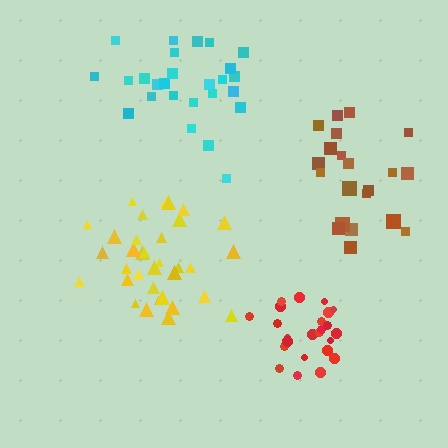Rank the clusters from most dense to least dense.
red, cyan, yellow, brown.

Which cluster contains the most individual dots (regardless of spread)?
Yellow (35).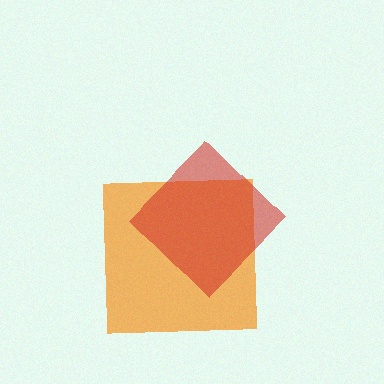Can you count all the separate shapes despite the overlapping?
Yes, there are 2 separate shapes.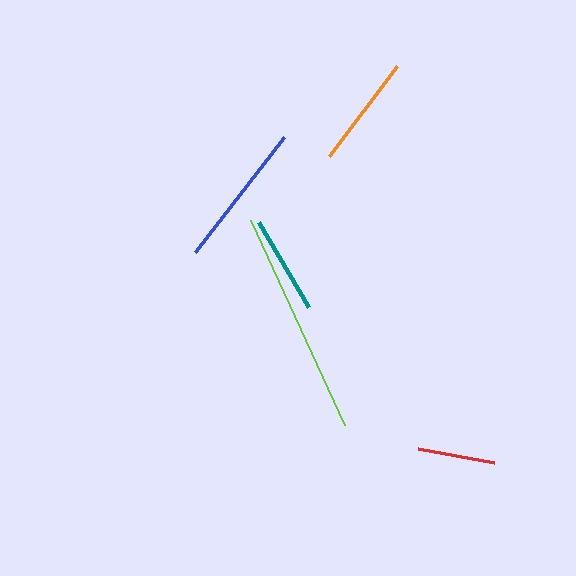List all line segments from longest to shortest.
From longest to shortest: lime, blue, orange, teal, red.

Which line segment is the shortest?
The red line is the shortest at approximately 77 pixels.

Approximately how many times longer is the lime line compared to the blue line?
The lime line is approximately 1.5 times the length of the blue line.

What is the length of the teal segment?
The teal segment is approximately 99 pixels long.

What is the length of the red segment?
The red segment is approximately 77 pixels long.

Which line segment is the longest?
The lime line is the longest at approximately 226 pixels.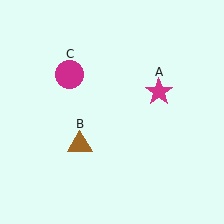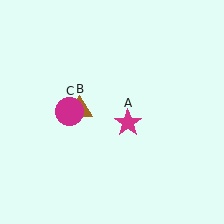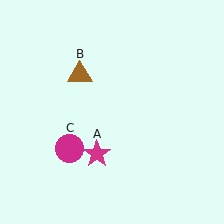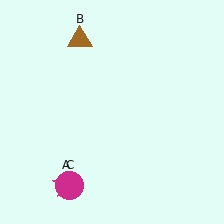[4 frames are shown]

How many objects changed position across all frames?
3 objects changed position: magenta star (object A), brown triangle (object B), magenta circle (object C).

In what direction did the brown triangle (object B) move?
The brown triangle (object B) moved up.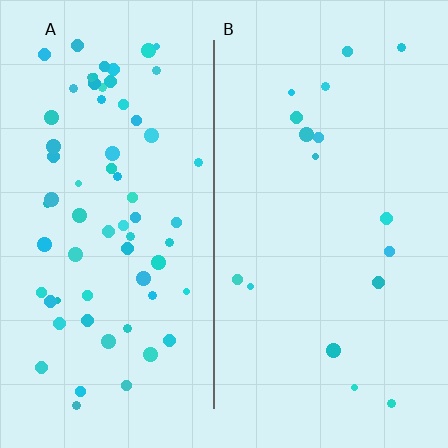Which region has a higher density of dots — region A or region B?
A (the left).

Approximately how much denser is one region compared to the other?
Approximately 3.9× — region A over region B.